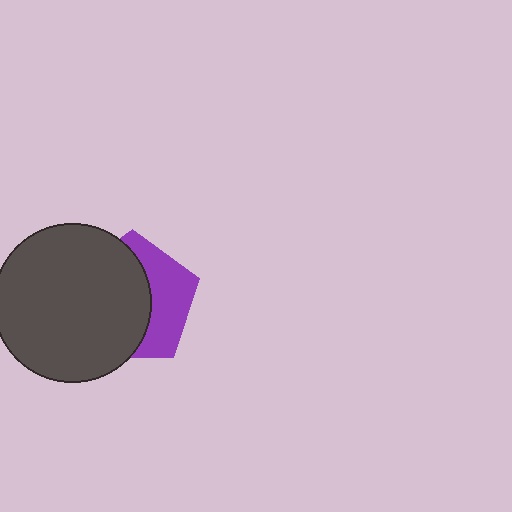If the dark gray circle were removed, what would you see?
You would see the complete purple pentagon.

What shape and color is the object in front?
The object in front is a dark gray circle.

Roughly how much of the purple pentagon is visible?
A small part of it is visible (roughly 39%).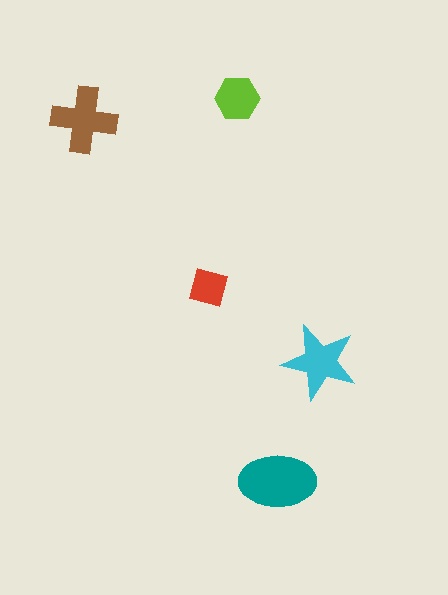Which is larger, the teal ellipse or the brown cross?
The teal ellipse.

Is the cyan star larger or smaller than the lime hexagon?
Larger.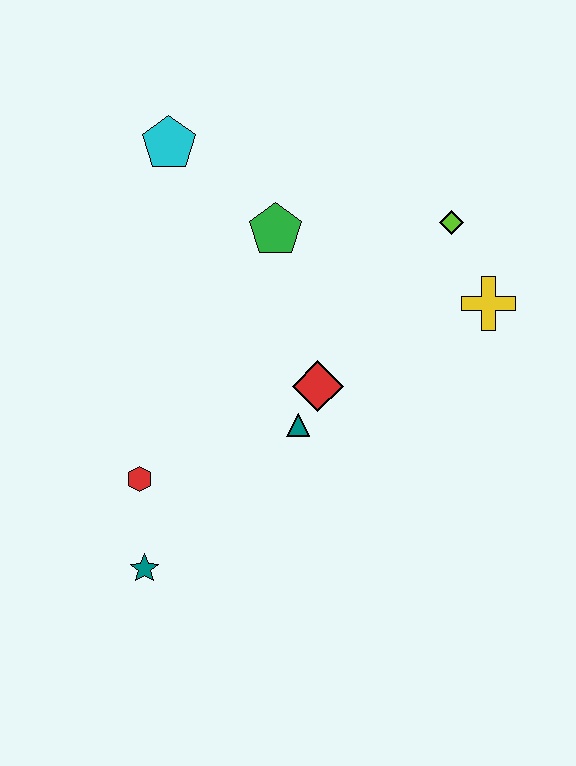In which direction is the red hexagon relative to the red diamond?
The red hexagon is to the left of the red diamond.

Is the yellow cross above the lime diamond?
No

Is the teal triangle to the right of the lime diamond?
No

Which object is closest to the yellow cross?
The lime diamond is closest to the yellow cross.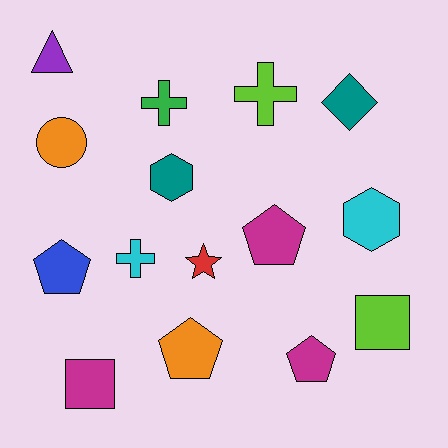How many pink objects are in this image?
There are no pink objects.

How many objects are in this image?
There are 15 objects.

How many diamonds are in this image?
There is 1 diamond.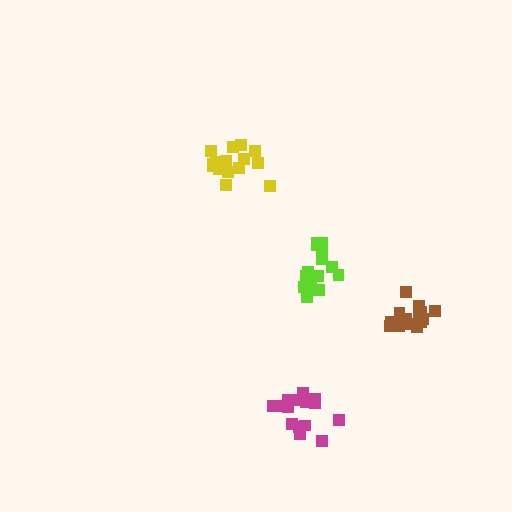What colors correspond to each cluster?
The clusters are colored: yellow, lime, magenta, brown.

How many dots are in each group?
Group 1: 15 dots, Group 2: 17 dots, Group 3: 15 dots, Group 4: 15 dots (62 total).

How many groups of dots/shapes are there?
There are 4 groups.